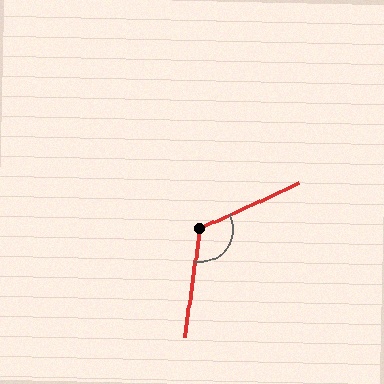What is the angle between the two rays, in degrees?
Approximately 123 degrees.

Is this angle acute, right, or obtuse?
It is obtuse.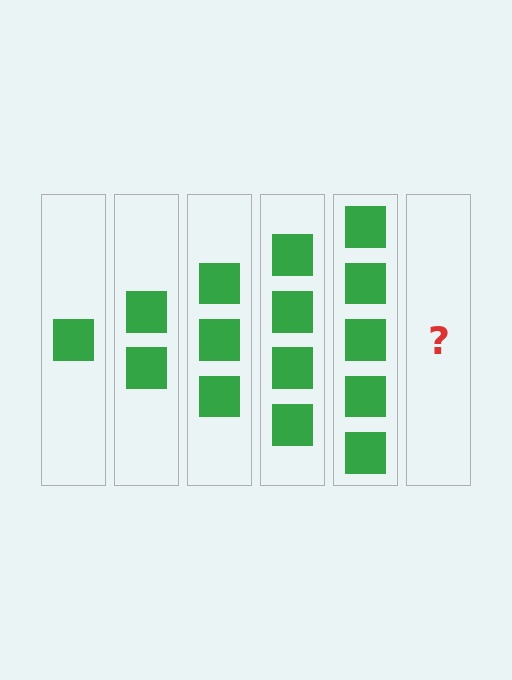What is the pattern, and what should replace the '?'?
The pattern is that each step adds one more square. The '?' should be 6 squares.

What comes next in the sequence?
The next element should be 6 squares.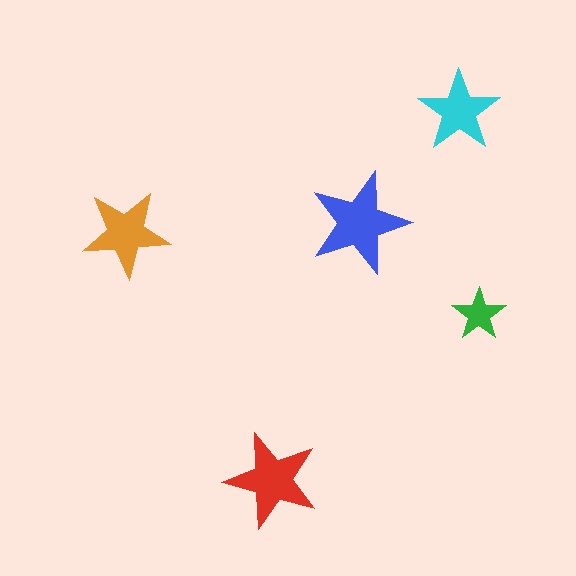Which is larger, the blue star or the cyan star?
The blue one.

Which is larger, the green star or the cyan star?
The cyan one.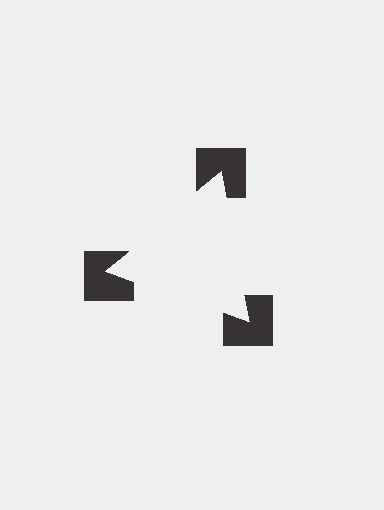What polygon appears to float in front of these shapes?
An illusory triangle — its edges are inferred from the aligned wedge cuts in the notched squares, not physically drawn.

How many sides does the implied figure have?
3 sides.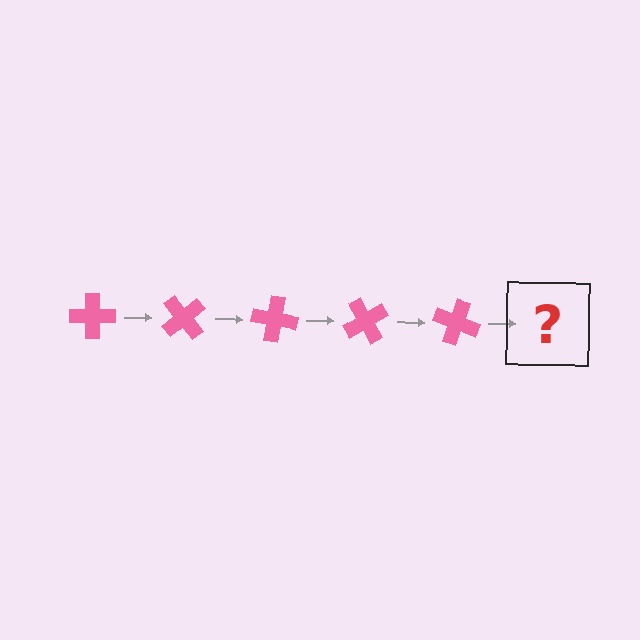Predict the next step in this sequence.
The next step is a pink cross rotated 250 degrees.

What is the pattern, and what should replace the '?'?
The pattern is that the cross rotates 50 degrees each step. The '?' should be a pink cross rotated 250 degrees.